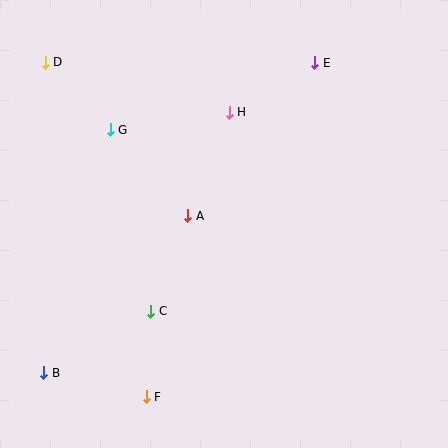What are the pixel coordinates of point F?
Point F is at (146, 397).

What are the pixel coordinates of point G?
Point G is at (110, 130).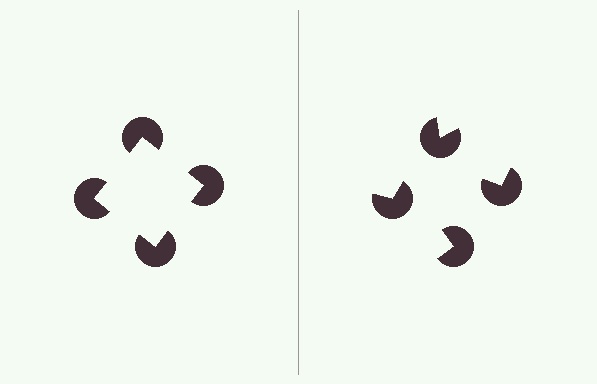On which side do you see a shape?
An illusory square appears on the left side. On the right side the wedge cuts are rotated, so no coherent shape forms.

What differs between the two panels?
The pac-man discs are positioned identically on both sides; only the wedge orientations differ. On the left they align to a square; on the right they are misaligned.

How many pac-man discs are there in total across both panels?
8 — 4 on each side.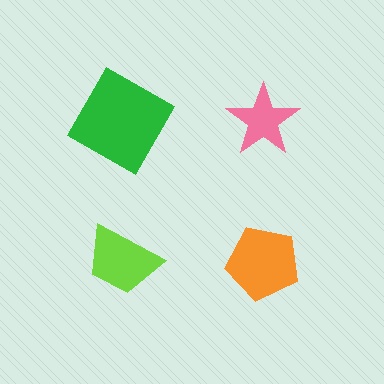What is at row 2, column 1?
A lime trapezoid.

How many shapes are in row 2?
2 shapes.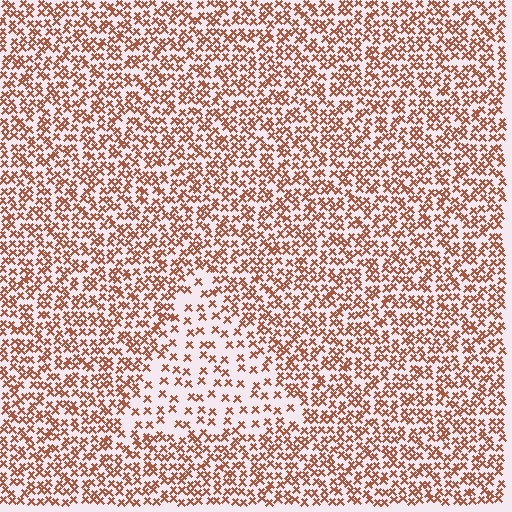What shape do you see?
I see a triangle.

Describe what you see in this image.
The image contains small brown elements arranged at two different densities. A triangle-shaped region is visible where the elements are less densely packed than the surrounding area.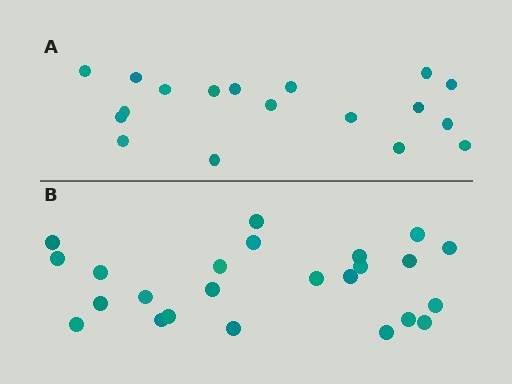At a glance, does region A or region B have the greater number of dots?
Region B (the bottom region) has more dots.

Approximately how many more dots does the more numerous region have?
Region B has about 6 more dots than region A.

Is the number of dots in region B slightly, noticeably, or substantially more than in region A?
Region B has noticeably more, but not dramatically so. The ratio is roughly 1.3 to 1.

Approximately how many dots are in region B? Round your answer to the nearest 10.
About 20 dots. (The exact count is 24, which rounds to 20.)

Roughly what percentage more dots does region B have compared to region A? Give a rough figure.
About 35% more.